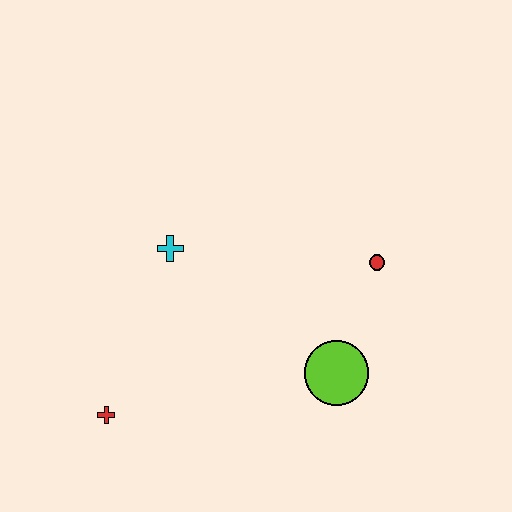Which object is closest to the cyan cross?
The red cross is closest to the cyan cross.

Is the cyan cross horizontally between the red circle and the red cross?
Yes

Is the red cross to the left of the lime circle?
Yes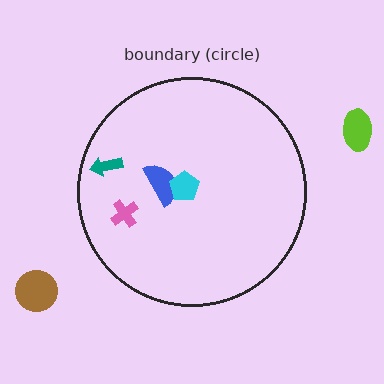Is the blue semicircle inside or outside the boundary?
Inside.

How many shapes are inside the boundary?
4 inside, 2 outside.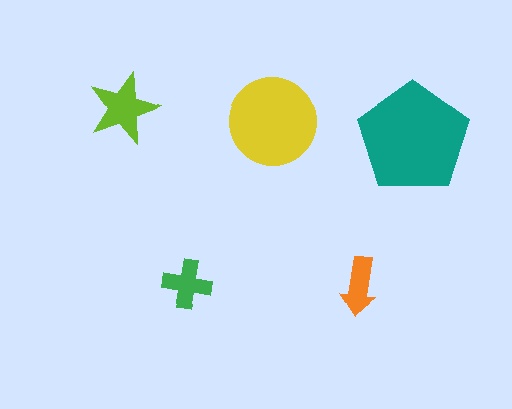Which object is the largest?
The teal pentagon.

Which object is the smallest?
The orange arrow.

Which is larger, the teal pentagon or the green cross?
The teal pentagon.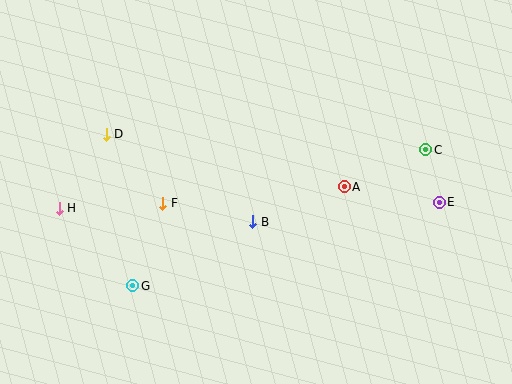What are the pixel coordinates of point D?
Point D is at (106, 134).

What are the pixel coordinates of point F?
Point F is at (163, 203).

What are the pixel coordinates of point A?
Point A is at (344, 187).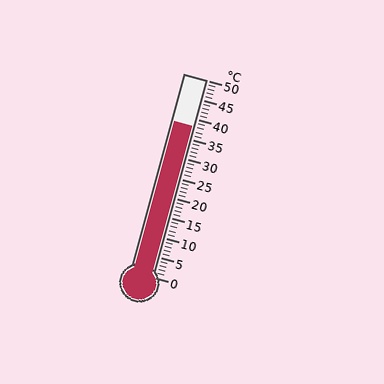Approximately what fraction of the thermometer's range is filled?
The thermometer is filled to approximately 75% of its range.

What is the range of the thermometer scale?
The thermometer scale ranges from 0°C to 50°C.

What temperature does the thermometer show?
The thermometer shows approximately 38°C.